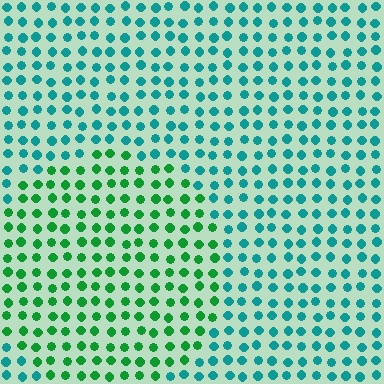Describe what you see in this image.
The image is filled with small teal elements in a uniform arrangement. A circle-shaped region is visible where the elements are tinted to a slightly different hue, forming a subtle color boundary.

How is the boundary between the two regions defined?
The boundary is defined purely by a slight shift in hue (about 44 degrees). Spacing, size, and orientation are identical on both sides.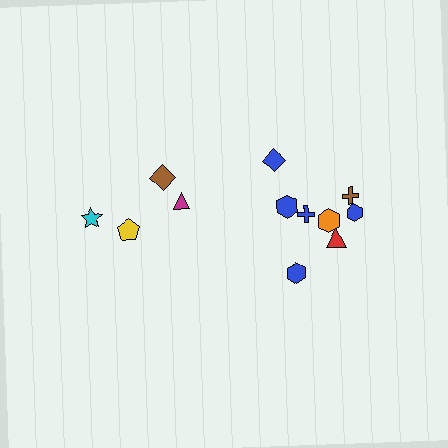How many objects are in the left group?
There are 4 objects.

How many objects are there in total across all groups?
There are 12 objects.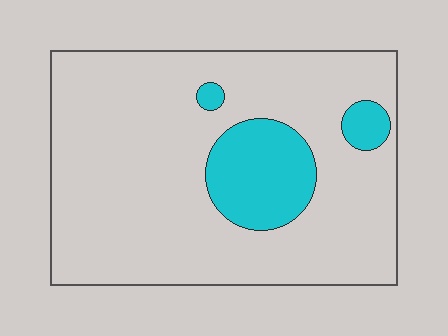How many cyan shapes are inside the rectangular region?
3.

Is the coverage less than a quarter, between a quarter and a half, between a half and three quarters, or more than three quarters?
Less than a quarter.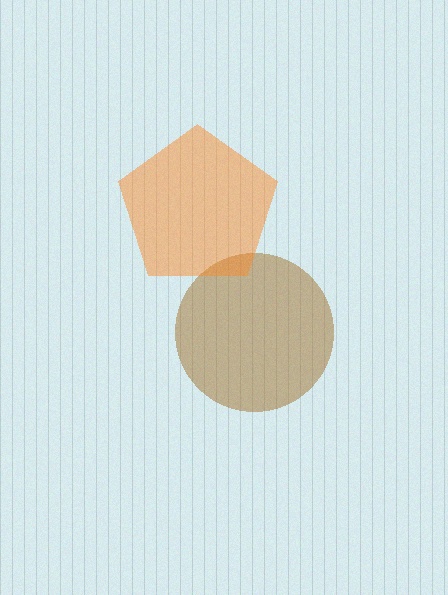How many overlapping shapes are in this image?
There are 2 overlapping shapes in the image.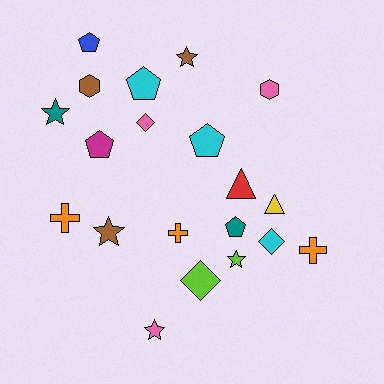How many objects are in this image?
There are 20 objects.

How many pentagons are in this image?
There are 5 pentagons.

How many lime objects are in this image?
There are 2 lime objects.